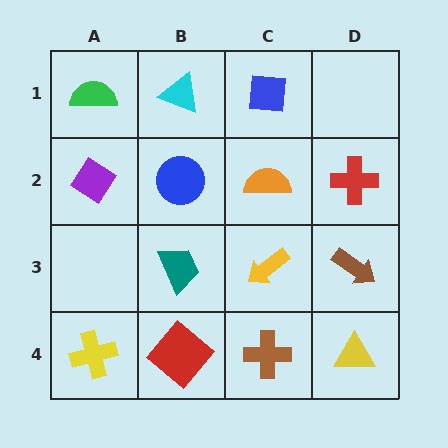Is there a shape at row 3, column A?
No, that cell is empty.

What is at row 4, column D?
A yellow triangle.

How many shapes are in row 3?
3 shapes.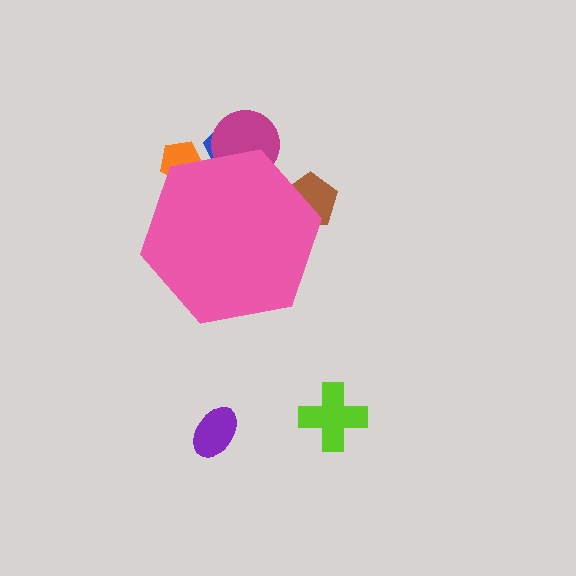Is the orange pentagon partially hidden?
Yes, the orange pentagon is partially hidden behind the pink hexagon.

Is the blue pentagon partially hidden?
Yes, the blue pentagon is partially hidden behind the pink hexagon.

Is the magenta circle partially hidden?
Yes, the magenta circle is partially hidden behind the pink hexagon.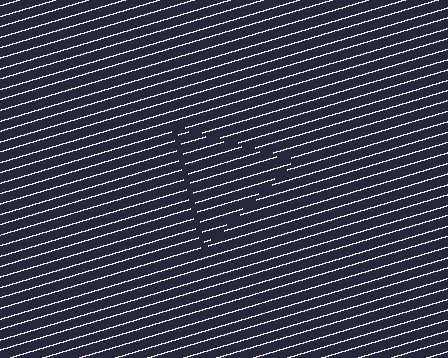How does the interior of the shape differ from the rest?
The interior of the shape contains the same grating, shifted by half a period — the contour is defined by the phase discontinuity where line-ends from the inner and outer gratings abut.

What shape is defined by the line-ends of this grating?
An illusory triangle. The interior of the shape contains the same grating, shifted by half a period — the contour is defined by the phase discontinuity where line-ends from the inner and outer gratings abut.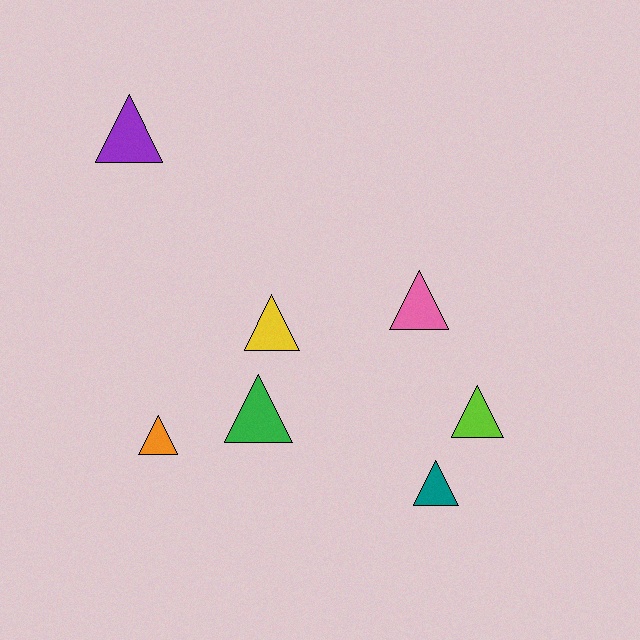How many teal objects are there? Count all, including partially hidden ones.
There is 1 teal object.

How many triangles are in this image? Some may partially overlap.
There are 7 triangles.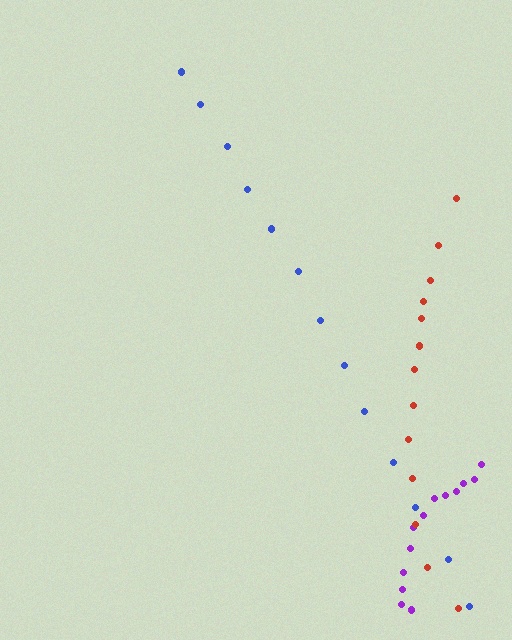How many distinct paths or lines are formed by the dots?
There are 3 distinct paths.